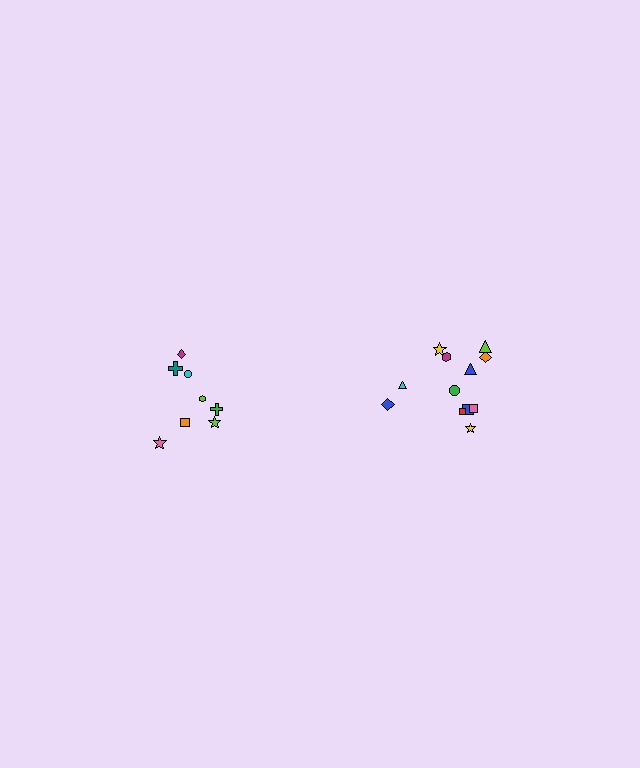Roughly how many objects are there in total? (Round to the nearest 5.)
Roughly 20 objects in total.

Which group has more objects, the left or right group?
The right group.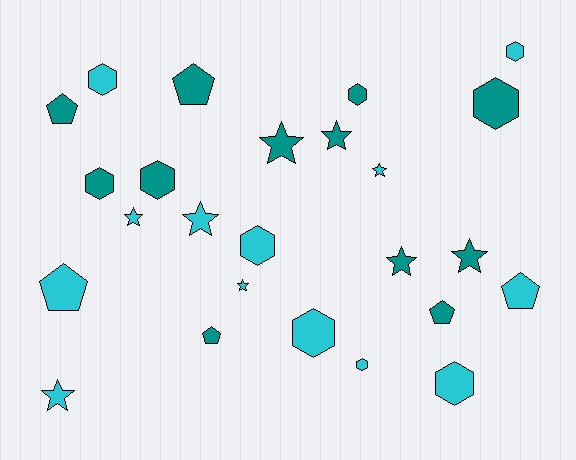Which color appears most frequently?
Cyan, with 13 objects.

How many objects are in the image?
There are 25 objects.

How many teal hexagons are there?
There are 4 teal hexagons.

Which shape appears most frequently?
Hexagon, with 10 objects.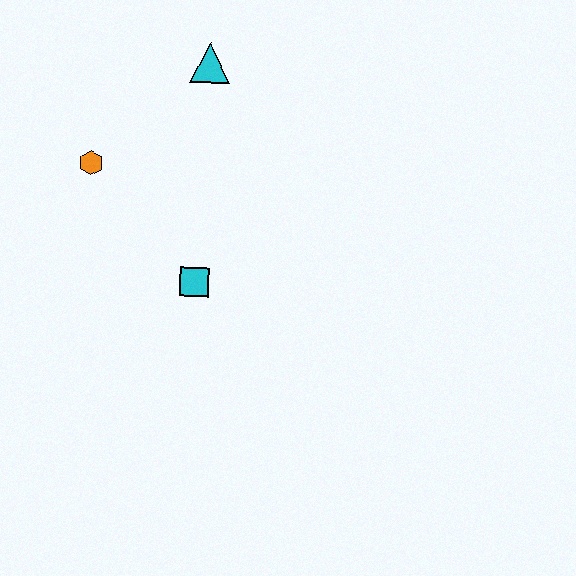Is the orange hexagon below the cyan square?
No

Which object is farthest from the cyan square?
The cyan triangle is farthest from the cyan square.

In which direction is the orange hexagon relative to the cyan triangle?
The orange hexagon is to the left of the cyan triangle.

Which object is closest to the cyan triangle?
The orange hexagon is closest to the cyan triangle.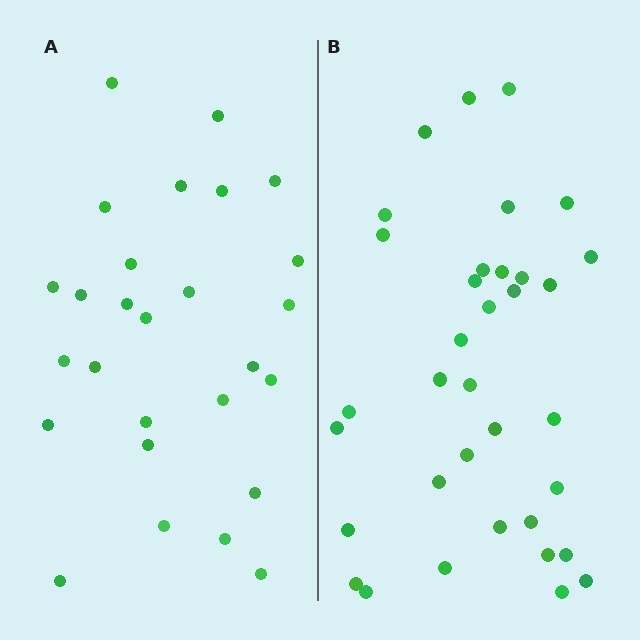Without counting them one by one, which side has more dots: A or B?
Region B (the right region) has more dots.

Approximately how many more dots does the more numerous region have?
Region B has roughly 8 or so more dots than region A.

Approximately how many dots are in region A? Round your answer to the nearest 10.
About 30 dots. (The exact count is 27, which rounds to 30.)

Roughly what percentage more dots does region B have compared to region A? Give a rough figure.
About 30% more.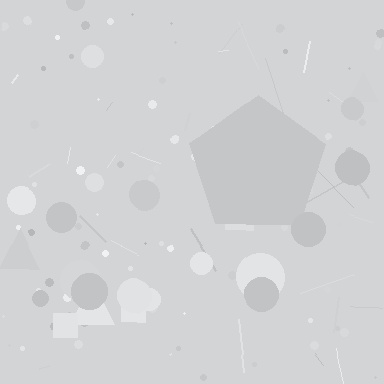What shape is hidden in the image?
A pentagon is hidden in the image.